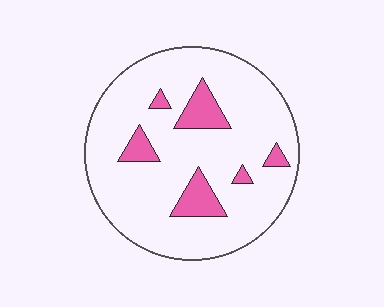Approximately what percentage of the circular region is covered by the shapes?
Approximately 15%.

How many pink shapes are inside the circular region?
6.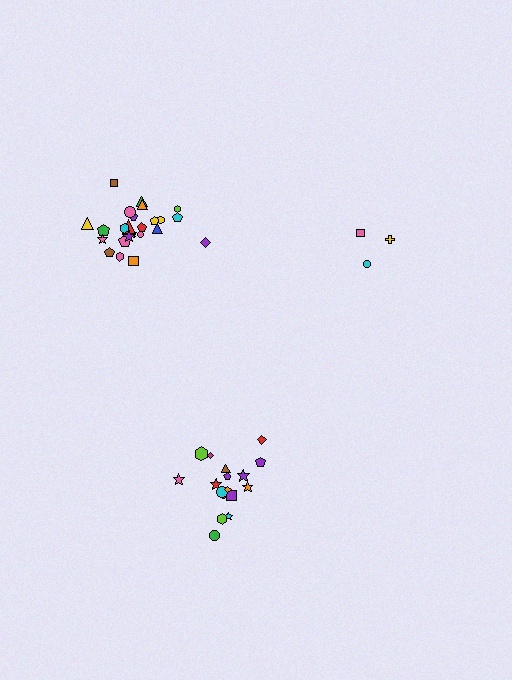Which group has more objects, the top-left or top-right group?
The top-left group.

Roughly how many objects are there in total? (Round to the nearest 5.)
Roughly 45 objects in total.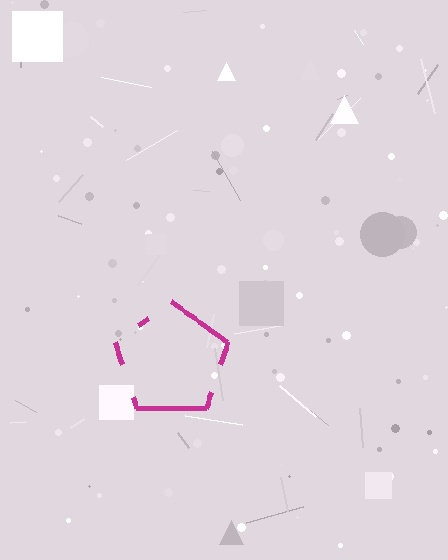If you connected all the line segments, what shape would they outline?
They would outline a pentagon.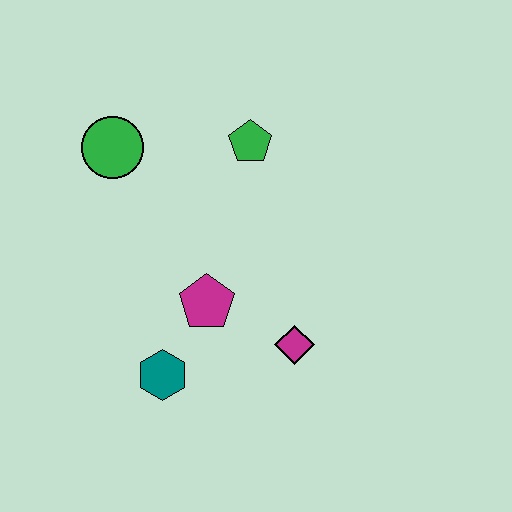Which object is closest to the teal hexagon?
The magenta pentagon is closest to the teal hexagon.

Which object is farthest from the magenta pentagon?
The green circle is farthest from the magenta pentagon.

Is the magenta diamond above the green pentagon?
No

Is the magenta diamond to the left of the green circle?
No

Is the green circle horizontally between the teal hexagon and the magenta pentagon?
No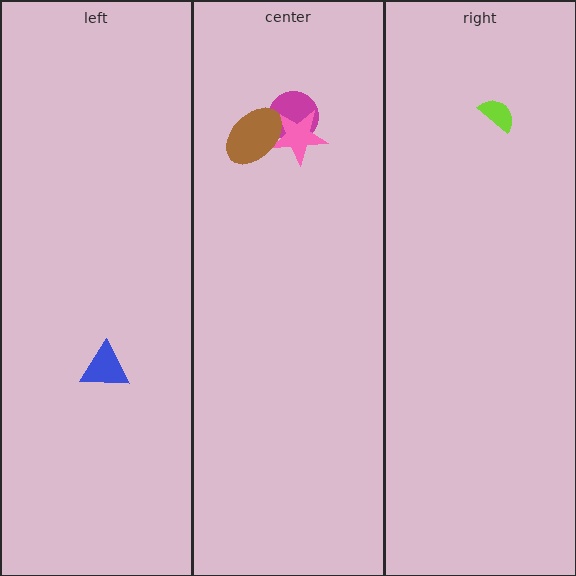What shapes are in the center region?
The magenta circle, the pink star, the brown ellipse.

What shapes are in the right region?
The lime semicircle.